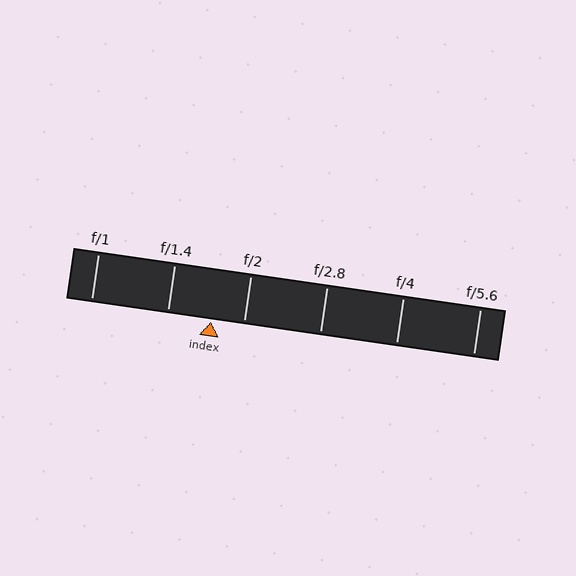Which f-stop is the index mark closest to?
The index mark is closest to f/2.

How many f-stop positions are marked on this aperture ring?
There are 6 f-stop positions marked.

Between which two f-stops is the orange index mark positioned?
The index mark is between f/1.4 and f/2.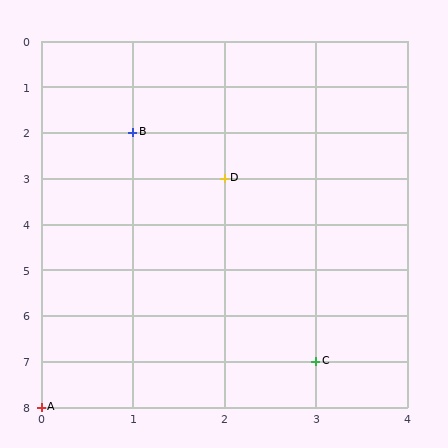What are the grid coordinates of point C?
Point C is at grid coordinates (3, 7).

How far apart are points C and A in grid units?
Points C and A are 3 columns and 1 row apart (about 3.2 grid units diagonally).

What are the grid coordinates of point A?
Point A is at grid coordinates (0, 8).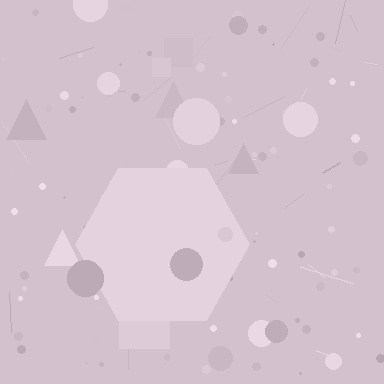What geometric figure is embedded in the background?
A hexagon is embedded in the background.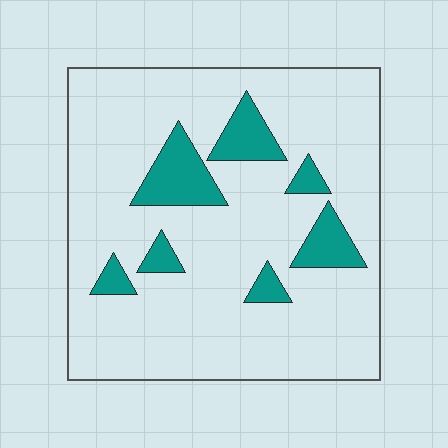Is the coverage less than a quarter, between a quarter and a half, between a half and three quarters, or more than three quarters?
Less than a quarter.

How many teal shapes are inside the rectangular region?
7.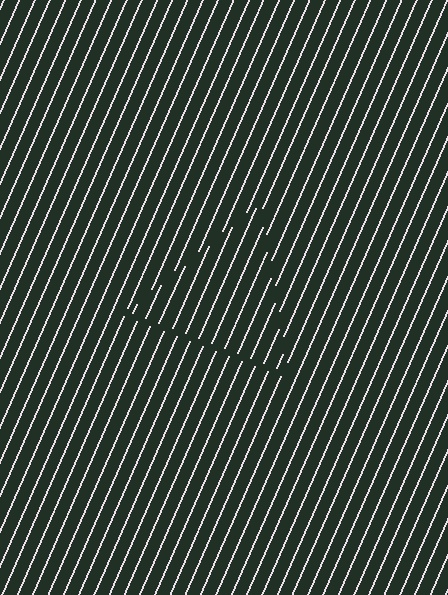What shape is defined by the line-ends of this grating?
An illusory triangle. The interior of the shape contains the same grating, shifted by half a period — the contour is defined by the phase discontinuity where line-ends from the inner and outer gratings abut.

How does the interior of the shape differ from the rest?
The interior of the shape contains the same grating, shifted by half a period — the contour is defined by the phase discontinuity where line-ends from the inner and outer gratings abut.